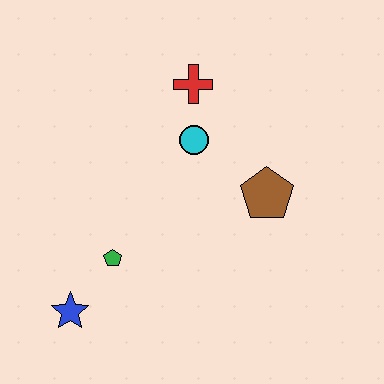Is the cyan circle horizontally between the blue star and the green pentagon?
No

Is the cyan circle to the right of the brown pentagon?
No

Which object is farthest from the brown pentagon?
The blue star is farthest from the brown pentagon.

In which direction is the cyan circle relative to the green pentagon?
The cyan circle is above the green pentagon.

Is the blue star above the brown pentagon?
No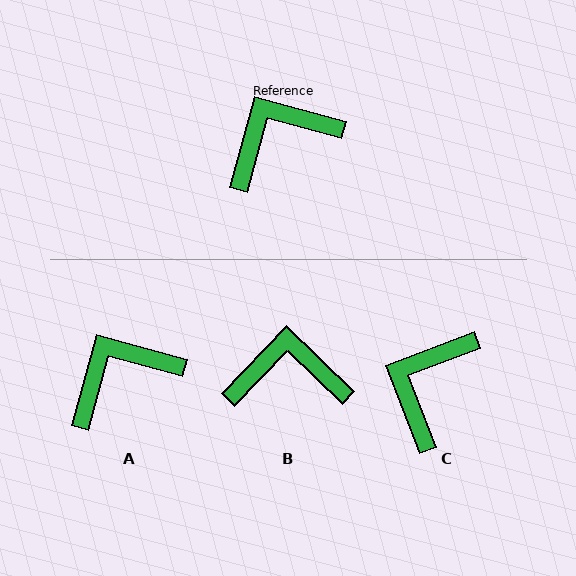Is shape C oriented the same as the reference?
No, it is off by about 36 degrees.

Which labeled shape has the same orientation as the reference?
A.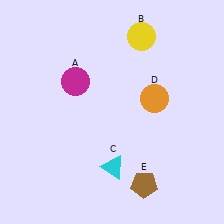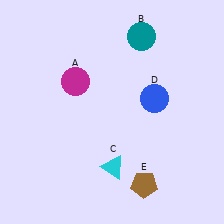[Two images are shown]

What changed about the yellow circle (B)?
In Image 1, B is yellow. In Image 2, it changed to teal.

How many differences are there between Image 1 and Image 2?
There are 2 differences between the two images.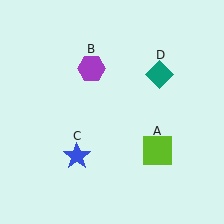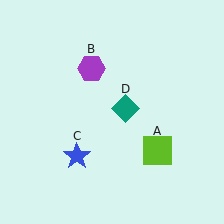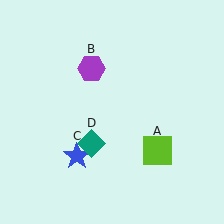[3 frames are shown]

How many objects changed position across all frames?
1 object changed position: teal diamond (object D).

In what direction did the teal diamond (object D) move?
The teal diamond (object D) moved down and to the left.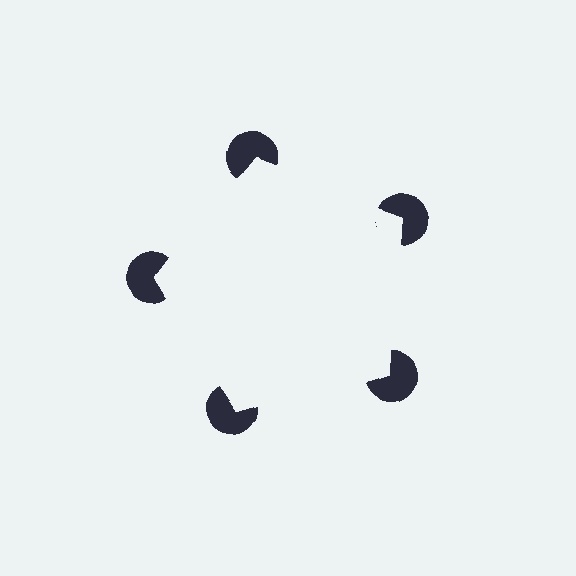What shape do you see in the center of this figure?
An illusory pentagon — its edges are inferred from the aligned wedge cuts in the pac-man discs, not physically drawn.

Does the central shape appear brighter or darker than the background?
It typically appears slightly brighter than the background, even though no actual brightness change is drawn.